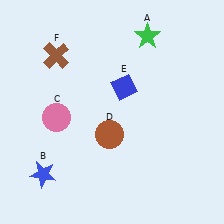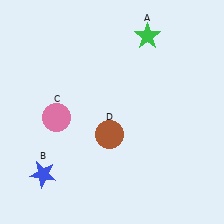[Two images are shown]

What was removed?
The blue diamond (E), the brown cross (F) were removed in Image 2.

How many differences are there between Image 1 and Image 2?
There are 2 differences between the two images.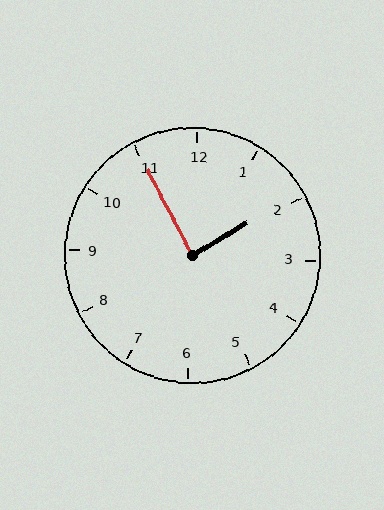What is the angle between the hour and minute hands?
Approximately 88 degrees.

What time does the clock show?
1:55.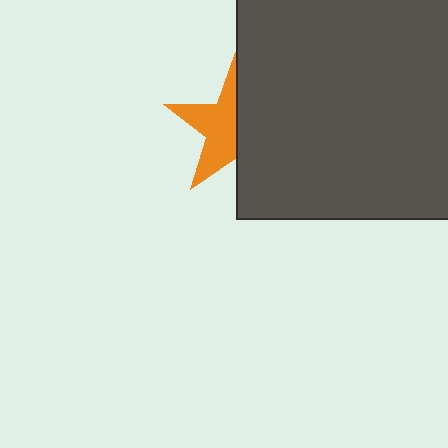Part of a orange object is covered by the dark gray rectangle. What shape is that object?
It is a star.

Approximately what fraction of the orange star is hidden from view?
Roughly 50% of the orange star is hidden behind the dark gray rectangle.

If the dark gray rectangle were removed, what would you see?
You would see the complete orange star.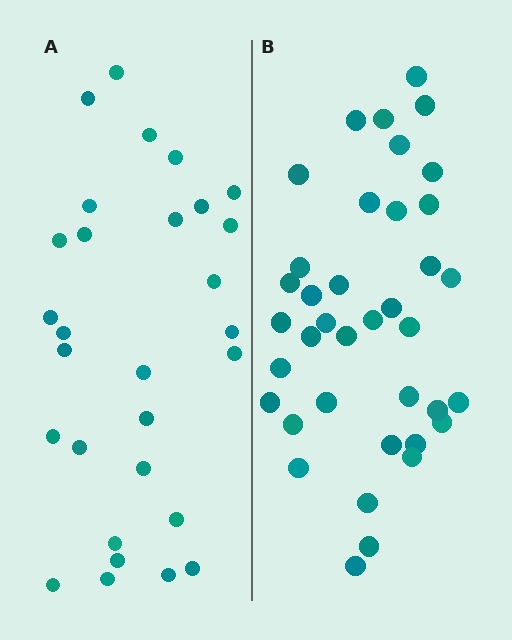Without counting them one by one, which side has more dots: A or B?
Region B (the right region) has more dots.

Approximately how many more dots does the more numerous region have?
Region B has roughly 8 or so more dots than region A.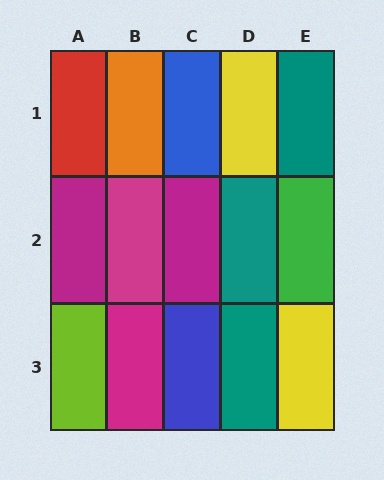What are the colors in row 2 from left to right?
Magenta, magenta, magenta, teal, green.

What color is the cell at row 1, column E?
Teal.